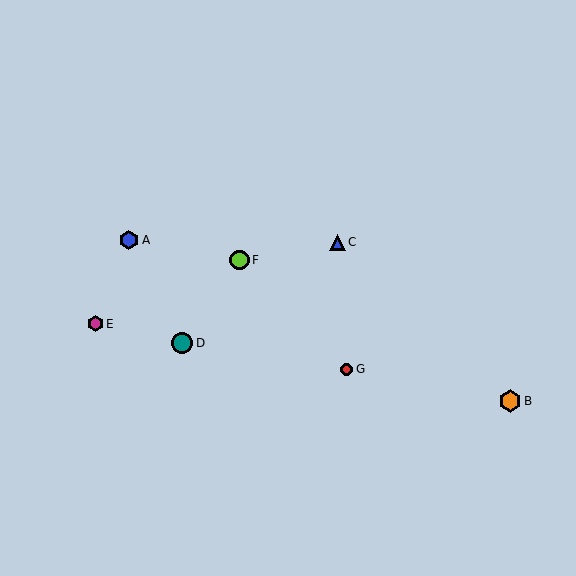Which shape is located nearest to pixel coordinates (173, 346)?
The teal circle (labeled D) at (182, 343) is nearest to that location.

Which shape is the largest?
The orange hexagon (labeled B) is the largest.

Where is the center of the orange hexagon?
The center of the orange hexagon is at (510, 401).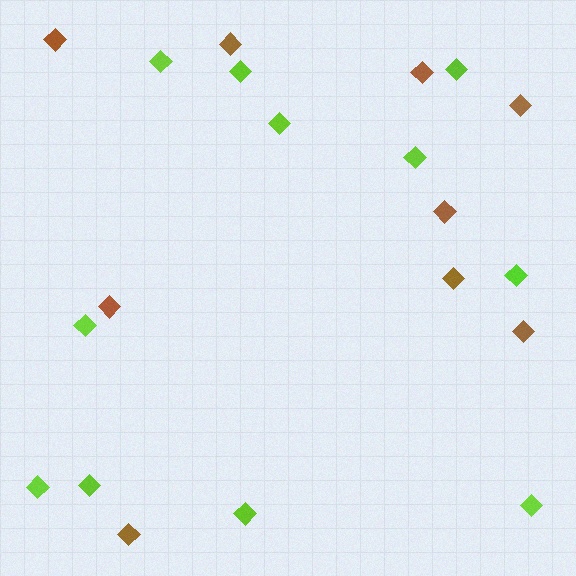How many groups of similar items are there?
There are 2 groups: one group of brown diamonds (9) and one group of lime diamonds (11).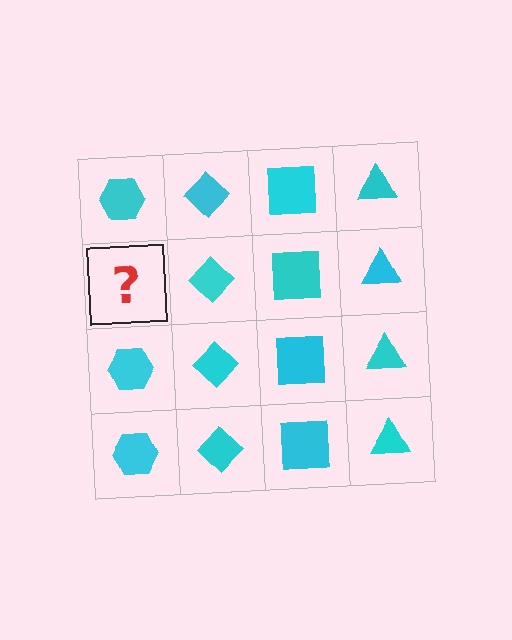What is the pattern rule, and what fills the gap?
The rule is that each column has a consistent shape. The gap should be filled with a cyan hexagon.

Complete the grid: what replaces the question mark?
The question mark should be replaced with a cyan hexagon.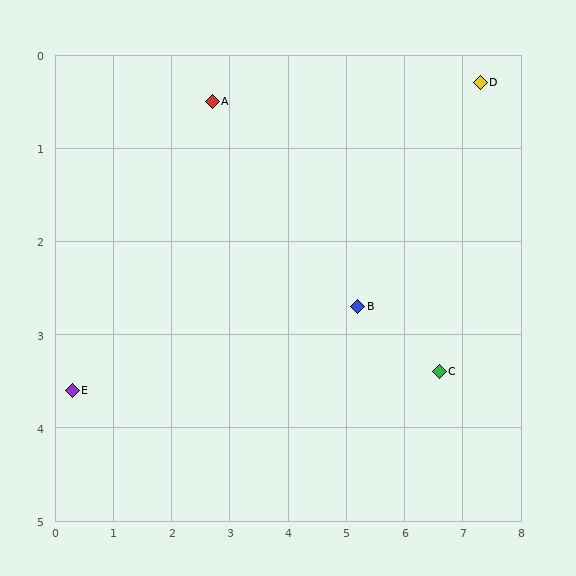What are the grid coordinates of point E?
Point E is at approximately (0.3, 3.6).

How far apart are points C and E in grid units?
Points C and E are about 6.3 grid units apart.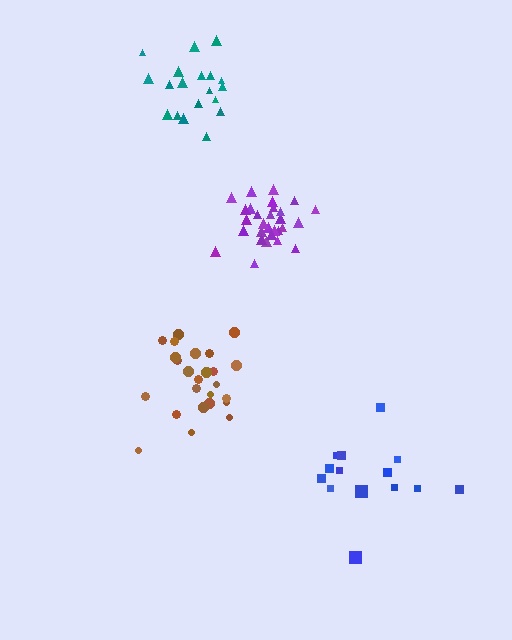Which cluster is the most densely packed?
Purple.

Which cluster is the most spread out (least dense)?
Blue.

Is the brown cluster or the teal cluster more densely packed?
Teal.